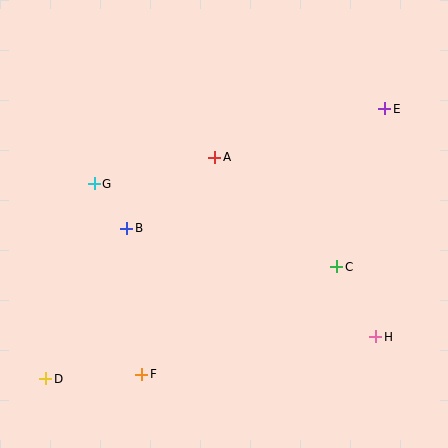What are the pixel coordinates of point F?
Point F is at (142, 374).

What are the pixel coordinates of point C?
Point C is at (337, 267).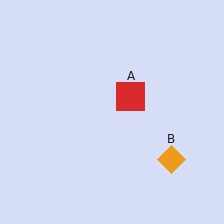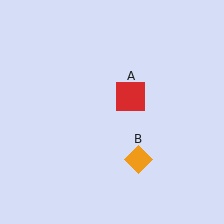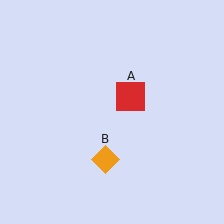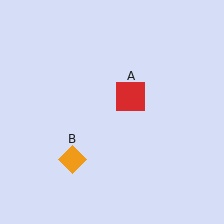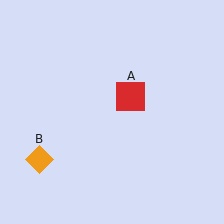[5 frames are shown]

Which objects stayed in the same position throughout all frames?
Red square (object A) remained stationary.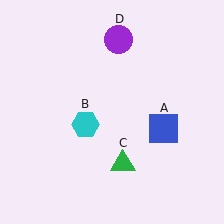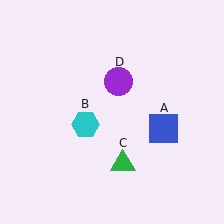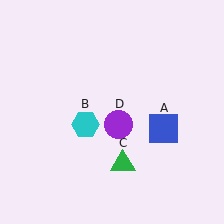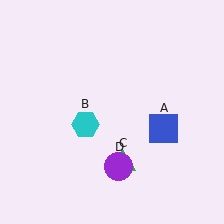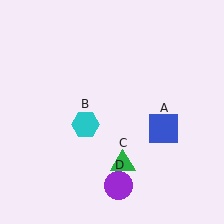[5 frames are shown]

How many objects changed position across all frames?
1 object changed position: purple circle (object D).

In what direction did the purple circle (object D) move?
The purple circle (object D) moved down.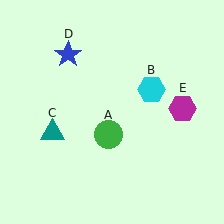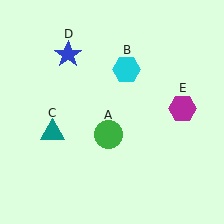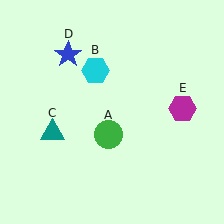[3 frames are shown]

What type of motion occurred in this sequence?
The cyan hexagon (object B) rotated counterclockwise around the center of the scene.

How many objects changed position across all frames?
1 object changed position: cyan hexagon (object B).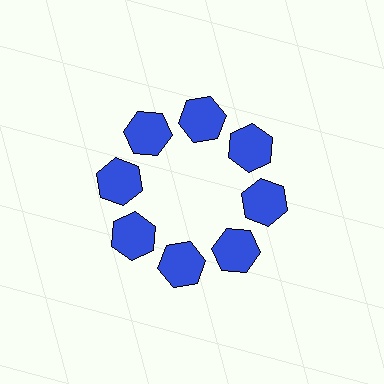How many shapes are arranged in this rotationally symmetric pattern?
There are 8 shapes, arranged in 8 groups of 1.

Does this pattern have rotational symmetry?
Yes, this pattern has 8-fold rotational symmetry. It looks the same after rotating 45 degrees around the center.